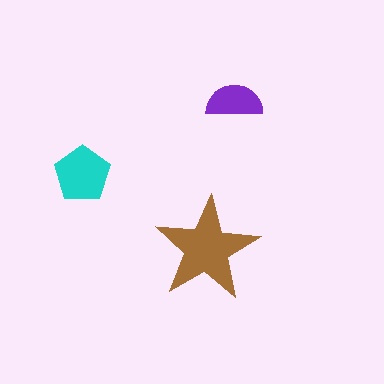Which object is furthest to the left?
The cyan pentagon is leftmost.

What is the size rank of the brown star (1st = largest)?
1st.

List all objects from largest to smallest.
The brown star, the cyan pentagon, the purple semicircle.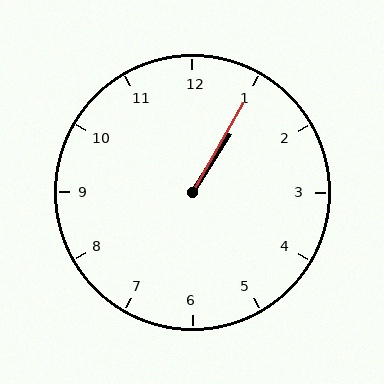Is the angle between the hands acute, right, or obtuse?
It is acute.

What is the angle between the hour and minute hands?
Approximately 2 degrees.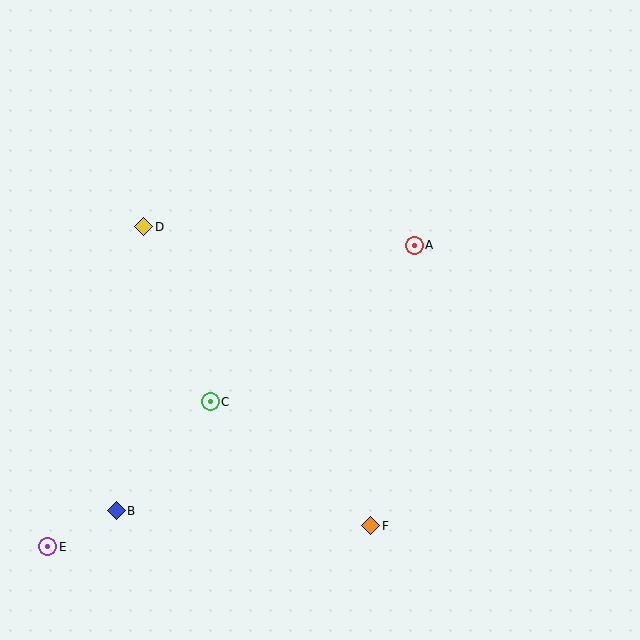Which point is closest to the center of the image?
Point A at (414, 245) is closest to the center.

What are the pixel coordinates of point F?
Point F is at (371, 526).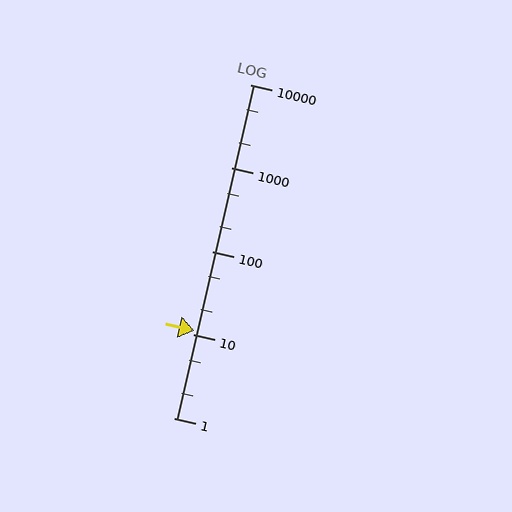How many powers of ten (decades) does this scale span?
The scale spans 4 decades, from 1 to 10000.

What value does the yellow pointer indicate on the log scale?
The pointer indicates approximately 11.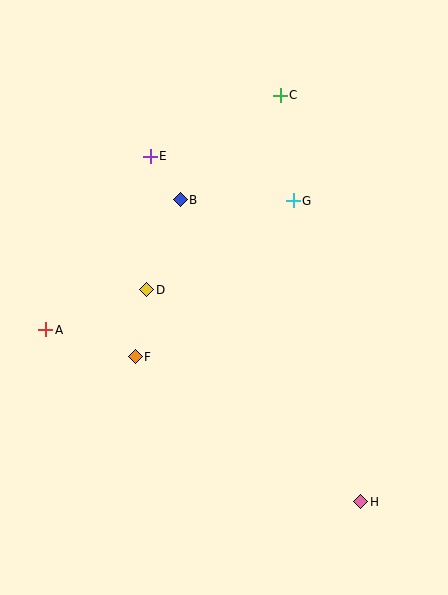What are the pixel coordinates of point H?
Point H is at (361, 502).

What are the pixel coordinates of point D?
Point D is at (147, 290).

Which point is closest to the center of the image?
Point D at (147, 290) is closest to the center.